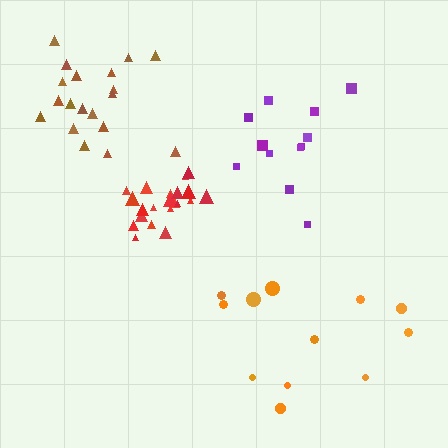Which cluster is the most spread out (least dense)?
Orange.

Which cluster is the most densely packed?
Red.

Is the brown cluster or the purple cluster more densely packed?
Purple.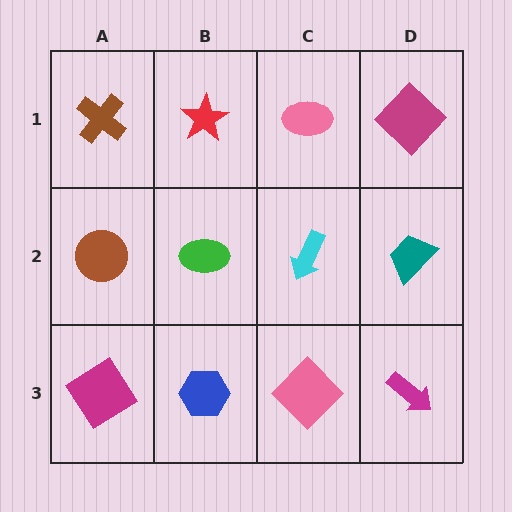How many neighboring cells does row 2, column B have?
4.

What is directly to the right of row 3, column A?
A blue hexagon.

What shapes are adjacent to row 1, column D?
A teal trapezoid (row 2, column D), a pink ellipse (row 1, column C).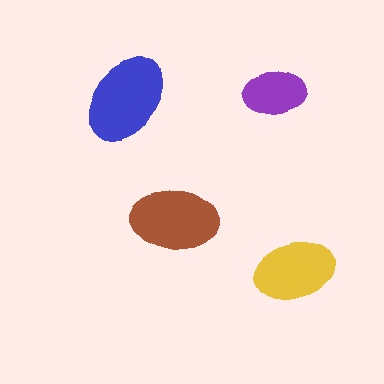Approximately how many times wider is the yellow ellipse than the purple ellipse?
About 1.5 times wider.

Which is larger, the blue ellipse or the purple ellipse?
The blue one.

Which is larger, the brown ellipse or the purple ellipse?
The brown one.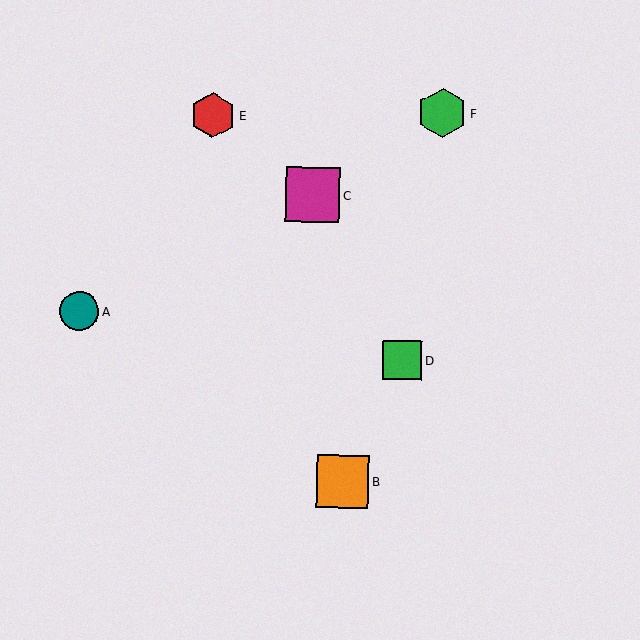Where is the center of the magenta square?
The center of the magenta square is at (313, 195).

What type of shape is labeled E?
Shape E is a red hexagon.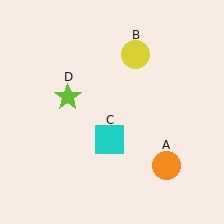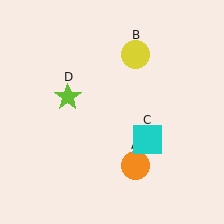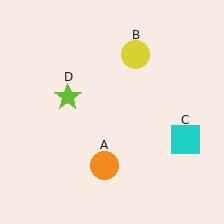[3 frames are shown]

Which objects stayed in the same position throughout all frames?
Yellow circle (object B) and lime star (object D) remained stationary.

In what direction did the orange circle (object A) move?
The orange circle (object A) moved left.